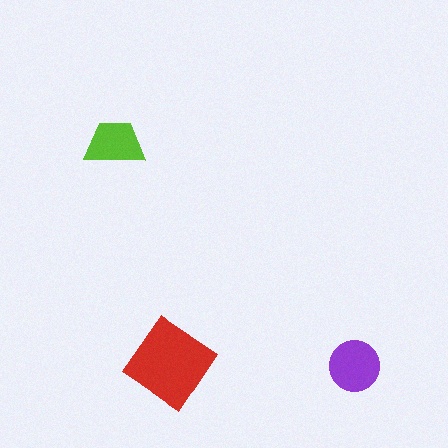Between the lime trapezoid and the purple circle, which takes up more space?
The purple circle.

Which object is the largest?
The red diamond.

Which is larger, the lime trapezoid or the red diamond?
The red diamond.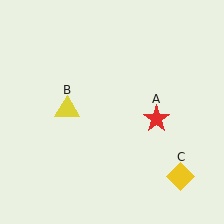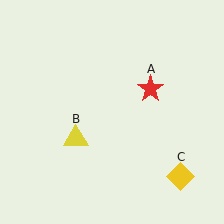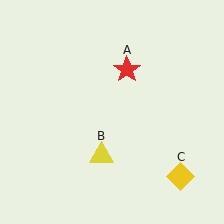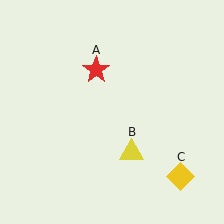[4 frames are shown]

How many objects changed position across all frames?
2 objects changed position: red star (object A), yellow triangle (object B).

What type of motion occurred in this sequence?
The red star (object A), yellow triangle (object B) rotated counterclockwise around the center of the scene.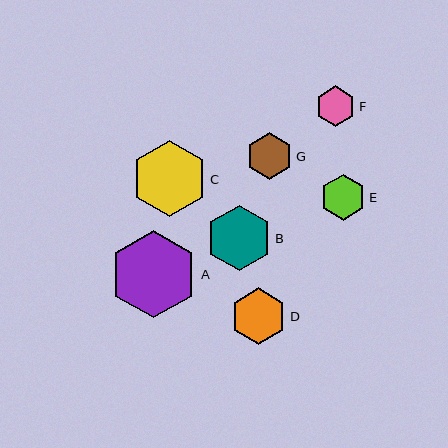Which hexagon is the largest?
Hexagon A is the largest with a size of approximately 88 pixels.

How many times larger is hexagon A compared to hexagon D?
Hexagon A is approximately 1.6 times the size of hexagon D.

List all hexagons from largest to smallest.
From largest to smallest: A, C, B, D, G, E, F.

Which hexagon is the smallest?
Hexagon F is the smallest with a size of approximately 40 pixels.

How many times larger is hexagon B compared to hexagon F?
Hexagon B is approximately 1.6 times the size of hexagon F.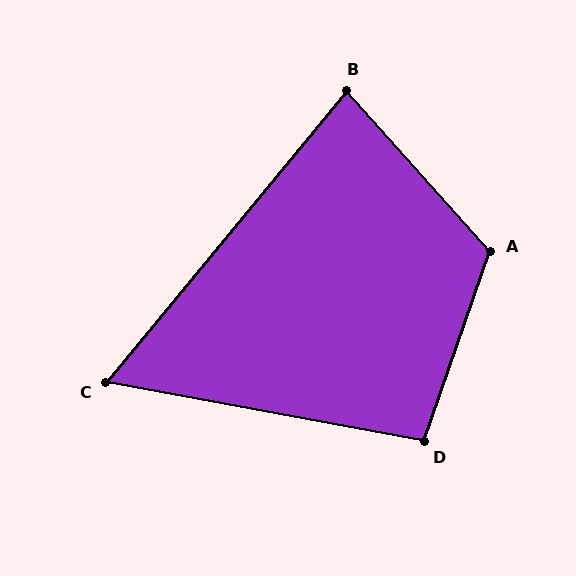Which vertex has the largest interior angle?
A, at approximately 119 degrees.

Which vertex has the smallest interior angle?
C, at approximately 61 degrees.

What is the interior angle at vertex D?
Approximately 98 degrees (obtuse).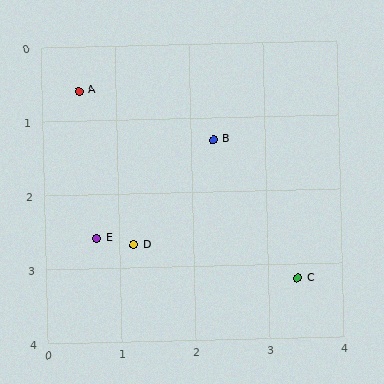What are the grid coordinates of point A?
Point A is at approximately (0.5, 0.6).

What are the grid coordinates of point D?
Point D is at approximately (1.2, 2.7).